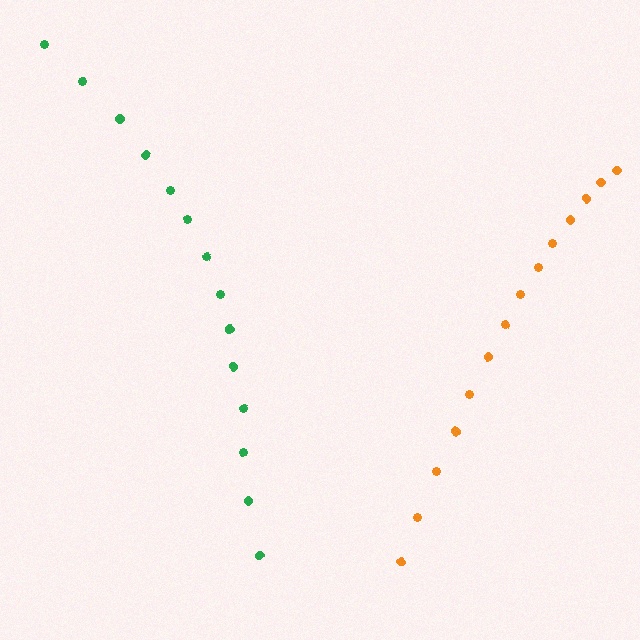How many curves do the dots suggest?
There are 2 distinct paths.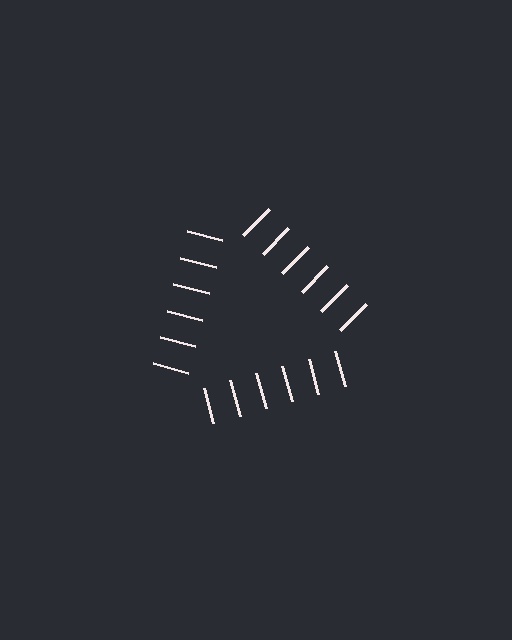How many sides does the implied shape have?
3 sides — the line-ends trace a triangle.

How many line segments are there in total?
18 — 6 along each of the 3 edges.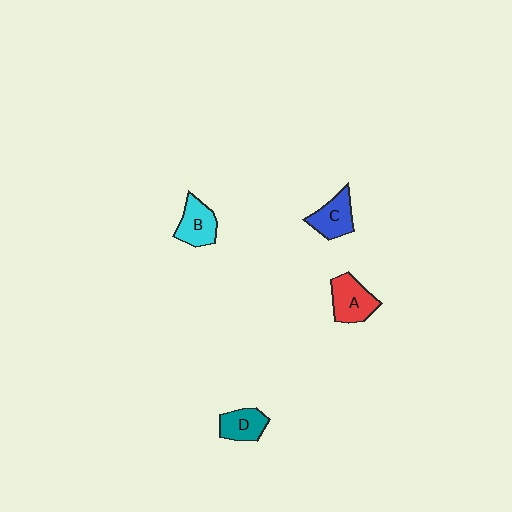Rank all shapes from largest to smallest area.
From largest to smallest: A (red), B (cyan), C (blue), D (teal).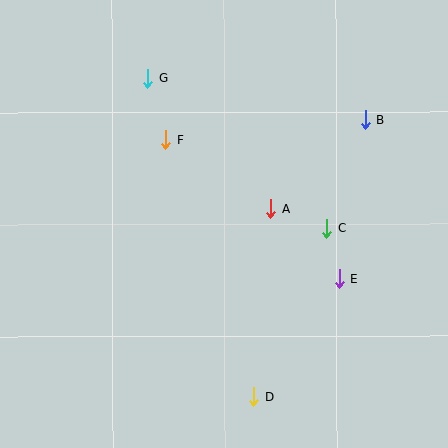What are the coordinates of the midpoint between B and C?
The midpoint between B and C is at (346, 174).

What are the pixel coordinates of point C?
Point C is at (327, 228).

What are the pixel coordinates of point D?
Point D is at (254, 397).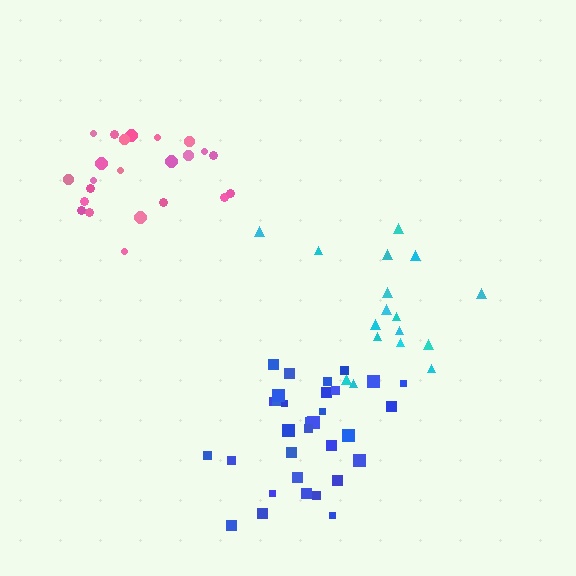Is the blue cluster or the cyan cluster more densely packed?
Blue.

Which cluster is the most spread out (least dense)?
Cyan.